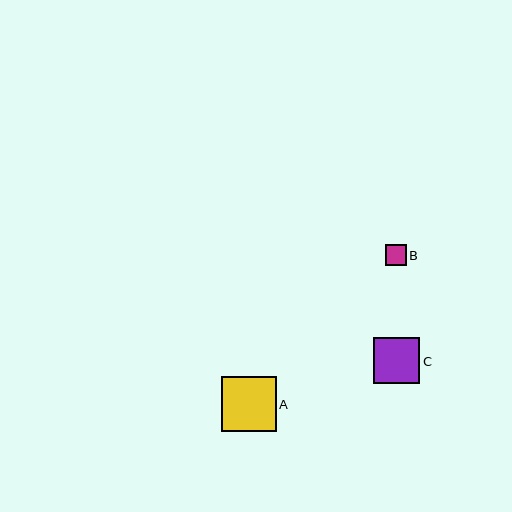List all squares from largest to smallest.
From largest to smallest: A, C, B.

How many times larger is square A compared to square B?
Square A is approximately 2.7 times the size of square B.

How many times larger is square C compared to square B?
Square C is approximately 2.3 times the size of square B.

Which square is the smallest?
Square B is the smallest with a size of approximately 21 pixels.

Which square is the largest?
Square A is the largest with a size of approximately 55 pixels.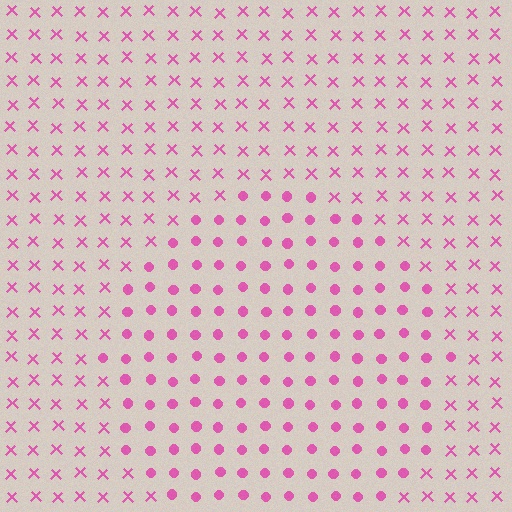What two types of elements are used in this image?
The image uses circles inside the circle region and X marks outside it.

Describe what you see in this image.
The image is filled with small pink elements arranged in a uniform grid. A circle-shaped region contains circles, while the surrounding area contains X marks. The boundary is defined purely by the change in element shape.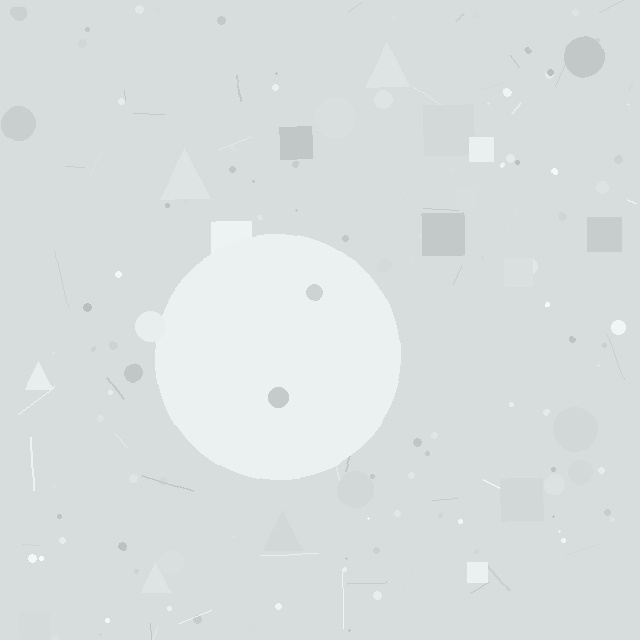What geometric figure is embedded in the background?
A circle is embedded in the background.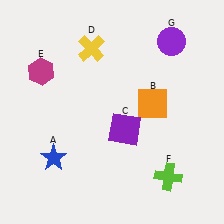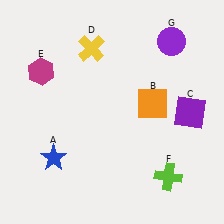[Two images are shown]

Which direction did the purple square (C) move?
The purple square (C) moved right.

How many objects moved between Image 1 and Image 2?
1 object moved between the two images.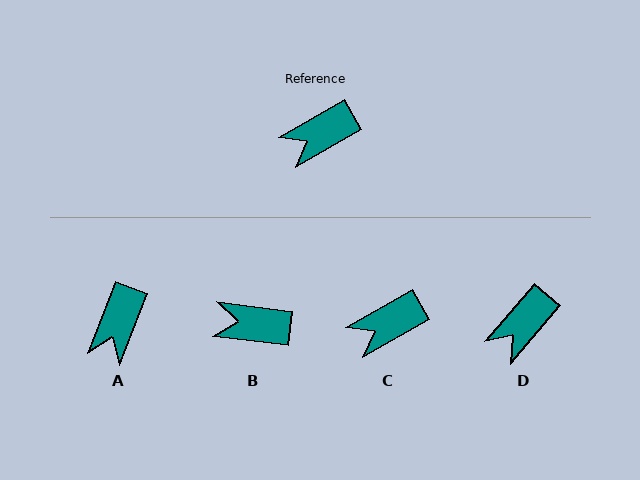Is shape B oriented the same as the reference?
No, it is off by about 36 degrees.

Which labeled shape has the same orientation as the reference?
C.